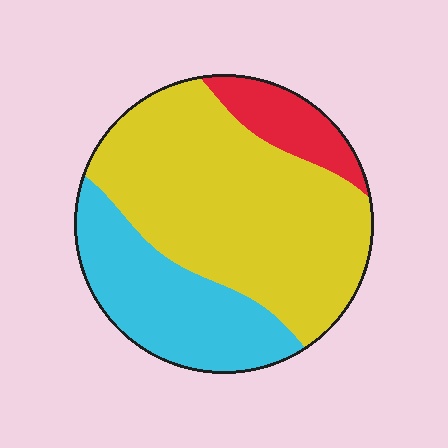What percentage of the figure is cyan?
Cyan covers 29% of the figure.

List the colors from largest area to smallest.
From largest to smallest: yellow, cyan, red.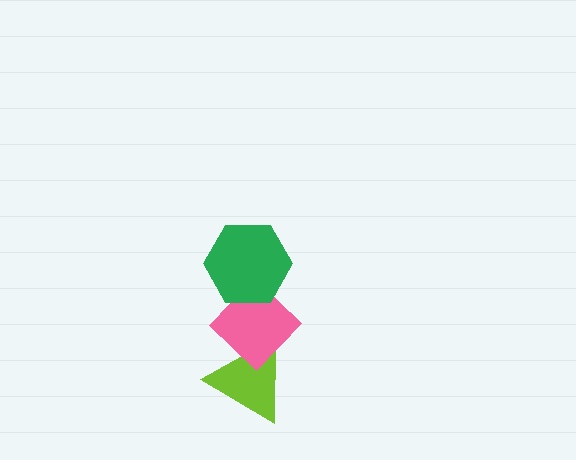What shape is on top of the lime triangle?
The pink diamond is on top of the lime triangle.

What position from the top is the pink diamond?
The pink diamond is 2nd from the top.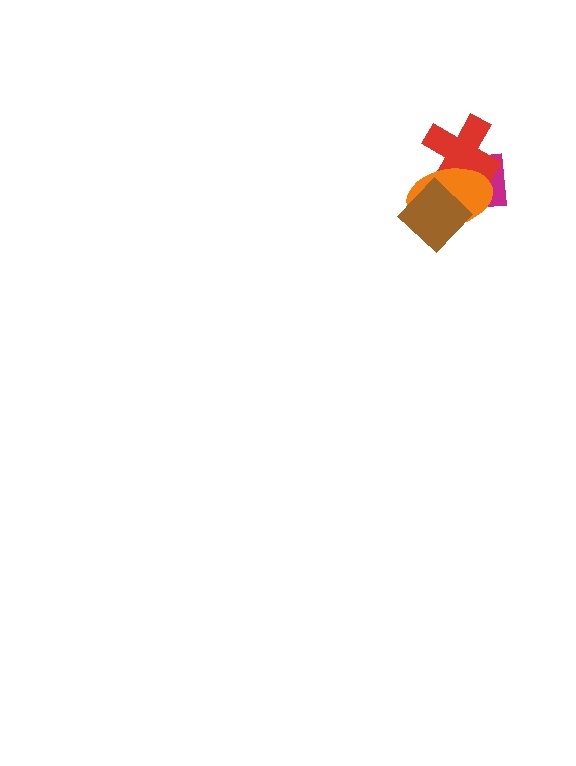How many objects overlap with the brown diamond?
3 objects overlap with the brown diamond.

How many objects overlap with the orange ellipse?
3 objects overlap with the orange ellipse.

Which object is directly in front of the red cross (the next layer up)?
The orange ellipse is directly in front of the red cross.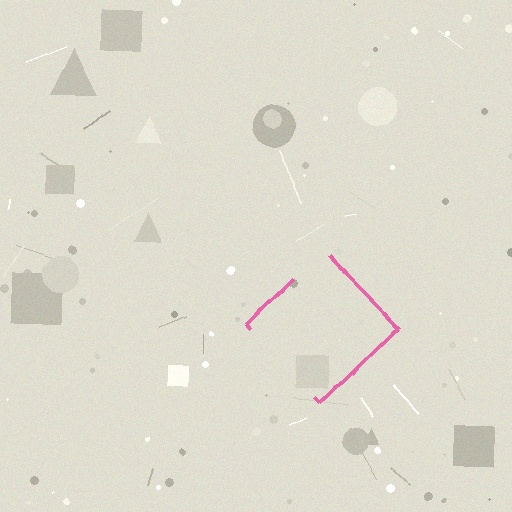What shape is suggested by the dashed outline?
The dashed outline suggests a diamond.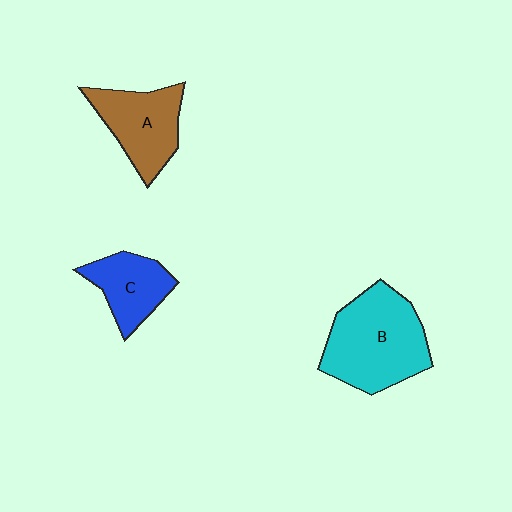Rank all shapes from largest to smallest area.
From largest to smallest: B (cyan), A (brown), C (blue).